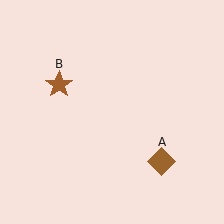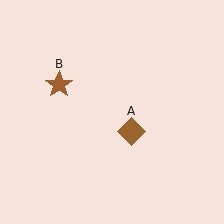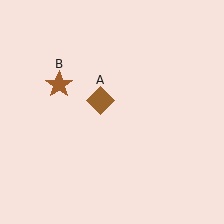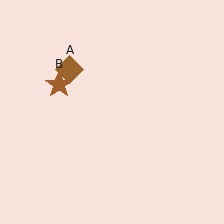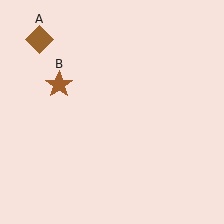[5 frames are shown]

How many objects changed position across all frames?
1 object changed position: brown diamond (object A).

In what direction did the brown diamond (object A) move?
The brown diamond (object A) moved up and to the left.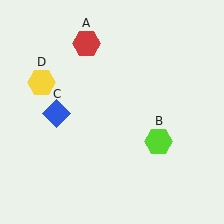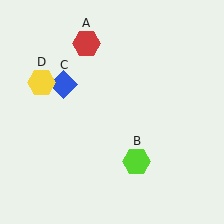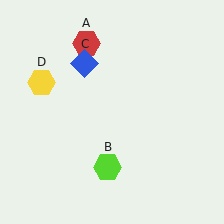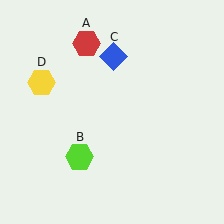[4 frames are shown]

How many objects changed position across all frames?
2 objects changed position: lime hexagon (object B), blue diamond (object C).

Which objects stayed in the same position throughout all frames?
Red hexagon (object A) and yellow hexagon (object D) remained stationary.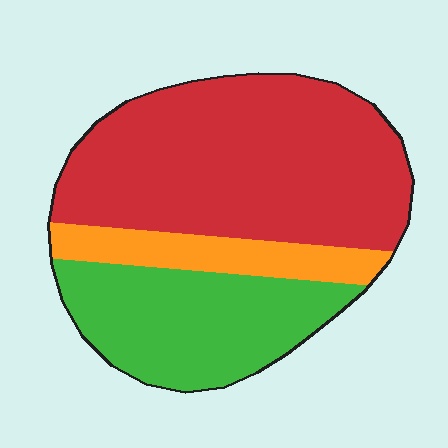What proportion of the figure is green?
Green takes up about one third (1/3) of the figure.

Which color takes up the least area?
Orange, at roughly 15%.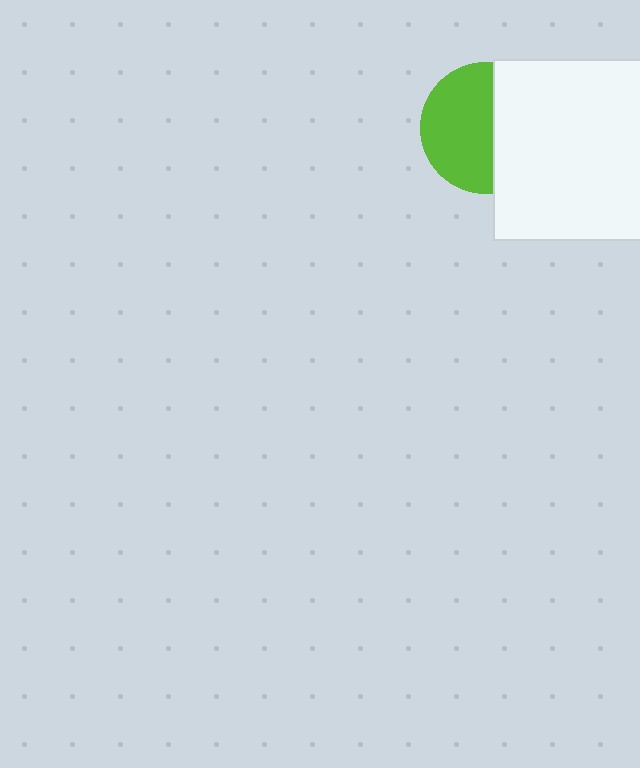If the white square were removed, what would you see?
You would see the complete lime circle.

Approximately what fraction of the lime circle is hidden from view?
Roughly 43% of the lime circle is hidden behind the white square.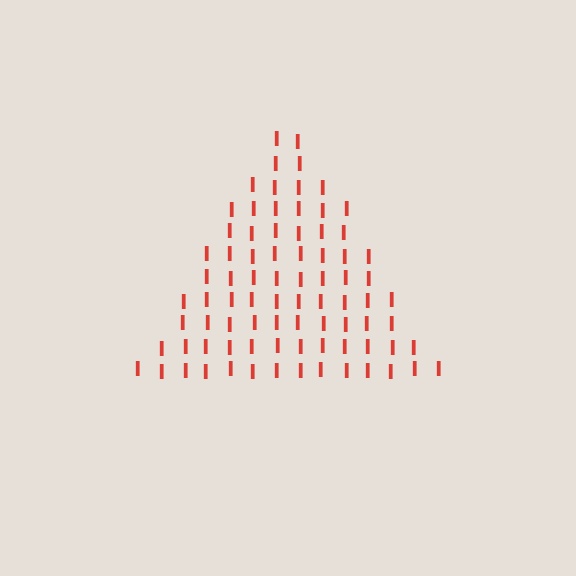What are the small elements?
The small elements are letter I's.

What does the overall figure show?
The overall figure shows a triangle.